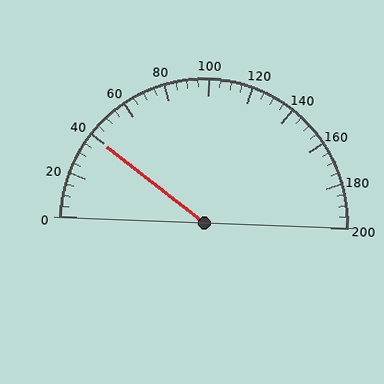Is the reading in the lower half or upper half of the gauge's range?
The reading is in the lower half of the range (0 to 200).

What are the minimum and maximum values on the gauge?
The gauge ranges from 0 to 200.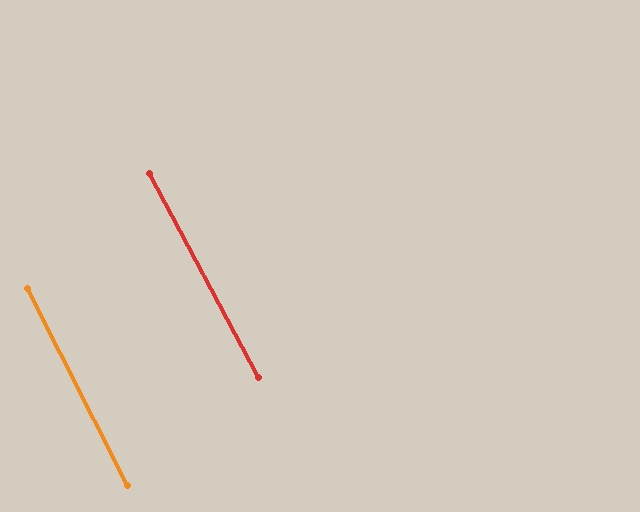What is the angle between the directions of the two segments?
Approximately 1 degree.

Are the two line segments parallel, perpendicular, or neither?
Parallel — their directions differ by only 1.0°.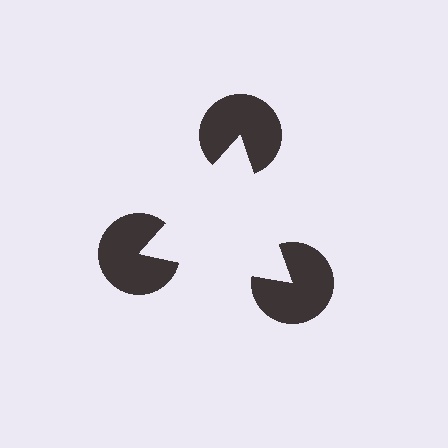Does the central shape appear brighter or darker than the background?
It typically appears slightly brighter than the background, even though no actual brightness change is drawn.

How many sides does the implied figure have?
3 sides.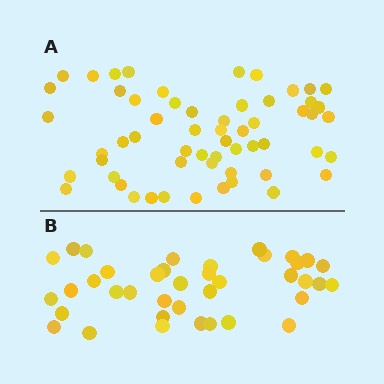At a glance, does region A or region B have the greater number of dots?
Region A (the top region) has more dots.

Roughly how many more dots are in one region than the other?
Region A has approximately 20 more dots than region B.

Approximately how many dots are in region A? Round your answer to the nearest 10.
About 60 dots. (The exact count is 58, which rounds to 60.)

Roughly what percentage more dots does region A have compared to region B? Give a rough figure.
About 50% more.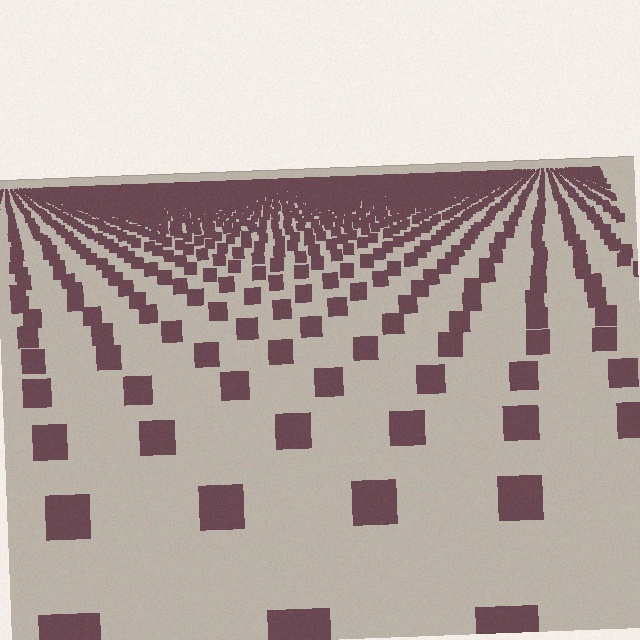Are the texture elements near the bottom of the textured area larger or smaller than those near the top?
Larger. Near the bottom, elements are closer to the viewer and appear at a bigger on-screen size.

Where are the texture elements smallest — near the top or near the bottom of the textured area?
Near the top.